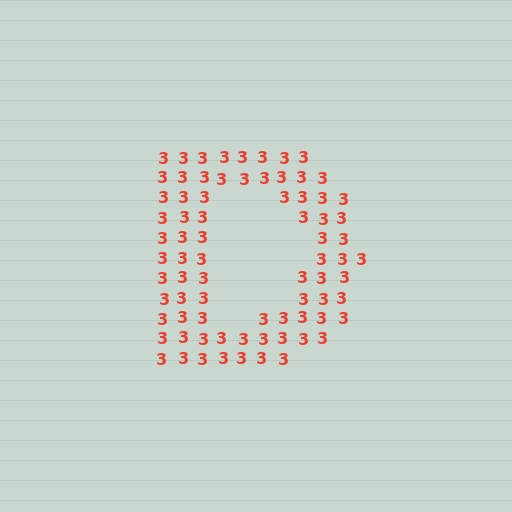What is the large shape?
The large shape is the letter D.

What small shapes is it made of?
It is made of small digit 3's.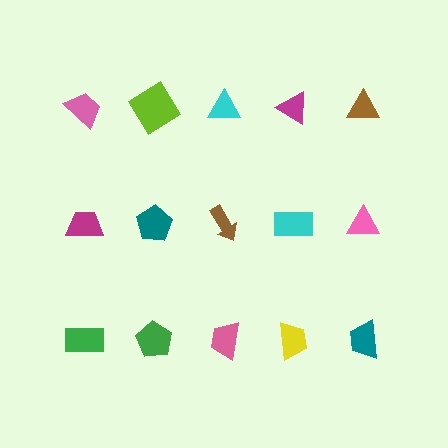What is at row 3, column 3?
A pink trapezoid.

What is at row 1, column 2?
A lime diamond.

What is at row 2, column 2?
A teal pentagon.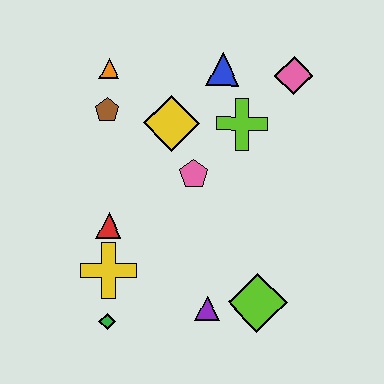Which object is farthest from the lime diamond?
The orange triangle is farthest from the lime diamond.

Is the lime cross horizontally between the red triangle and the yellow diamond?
No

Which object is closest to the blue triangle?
The lime cross is closest to the blue triangle.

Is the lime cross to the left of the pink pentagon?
No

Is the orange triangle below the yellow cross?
No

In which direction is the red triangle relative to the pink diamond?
The red triangle is to the left of the pink diamond.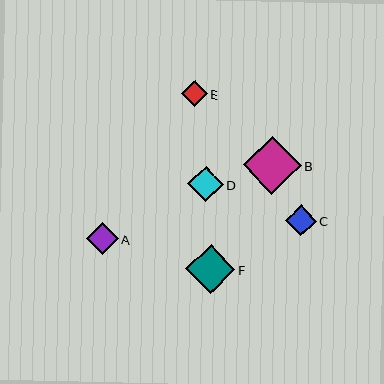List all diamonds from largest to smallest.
From largest to smallest: B, F, D, A, C, E.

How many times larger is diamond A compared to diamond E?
Diamond A is approximately 1.2 times the size of diamond E.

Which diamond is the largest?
Diamond B is the largest with a size of approximately 58 pixels.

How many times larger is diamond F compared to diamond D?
Diamond F is approximately 1.4 times the size of diamond D.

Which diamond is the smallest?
Diamond E is the smallest with a size of approximately 26 pixels.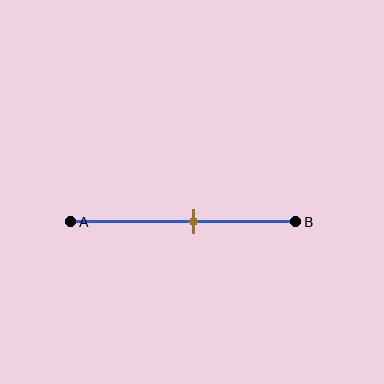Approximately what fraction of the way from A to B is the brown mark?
The brown mark is approximately 55% of the way from A to B.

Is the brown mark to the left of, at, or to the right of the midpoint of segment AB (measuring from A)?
The brown mark is to the right of the midpoint of segment AB.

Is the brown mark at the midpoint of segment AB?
No, the mark is at about 55% from A, not at the 50% midpoint.